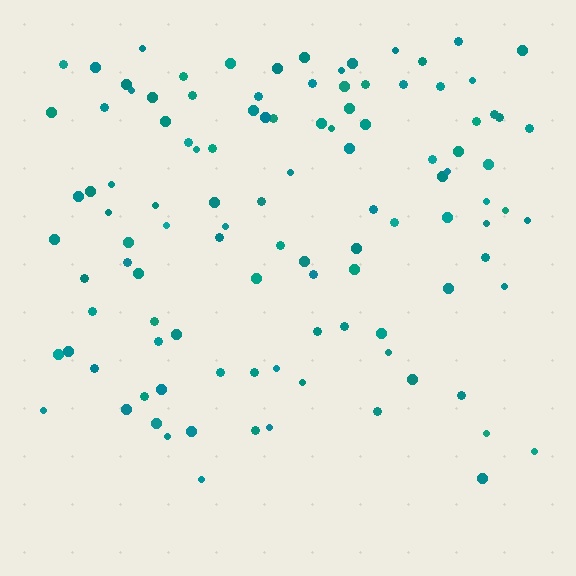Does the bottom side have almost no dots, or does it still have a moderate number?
Still a moderate number, just noticeably fewer than the top.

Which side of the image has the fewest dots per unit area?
The bottom.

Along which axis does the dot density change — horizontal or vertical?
Vertical.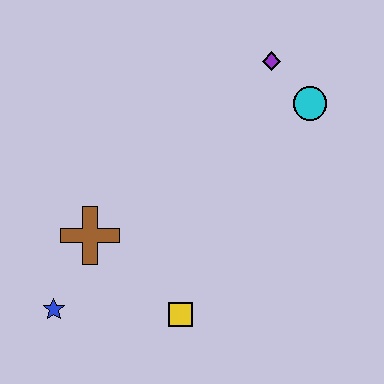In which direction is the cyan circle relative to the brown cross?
The cyan circle is to the right of the brown cross.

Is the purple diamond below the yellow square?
No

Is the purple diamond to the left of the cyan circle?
Yes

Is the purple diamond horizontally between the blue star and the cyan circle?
Yes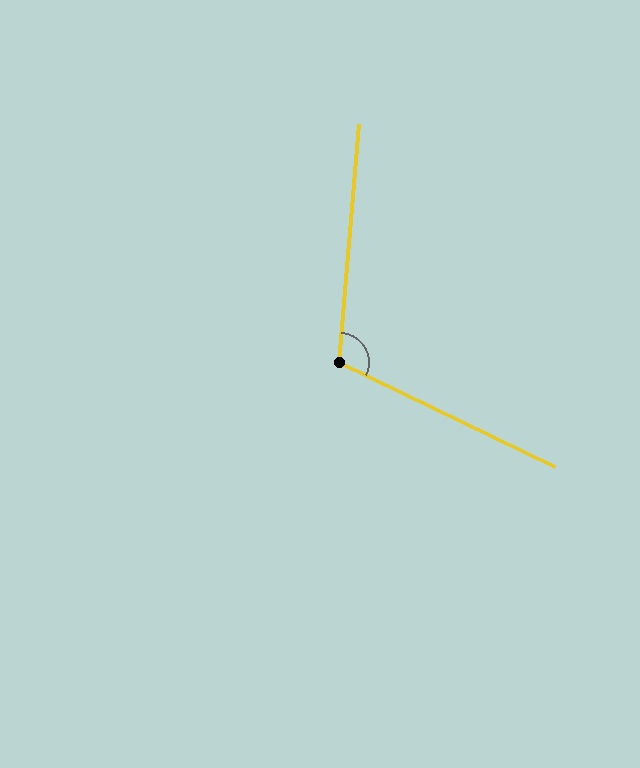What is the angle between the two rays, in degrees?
Approximately 111 degrees.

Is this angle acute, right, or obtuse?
It is obtuse.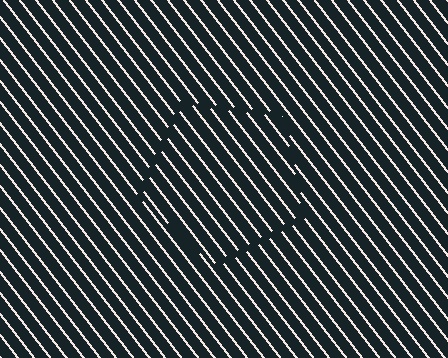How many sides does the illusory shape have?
5 sides — the line-ends trace a pentagon.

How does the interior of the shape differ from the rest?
The interior of the shape contains the same grating, shifted by half a period — the contour is defined by the phase discontinuity where line-ends from the inner and outer gratings abut.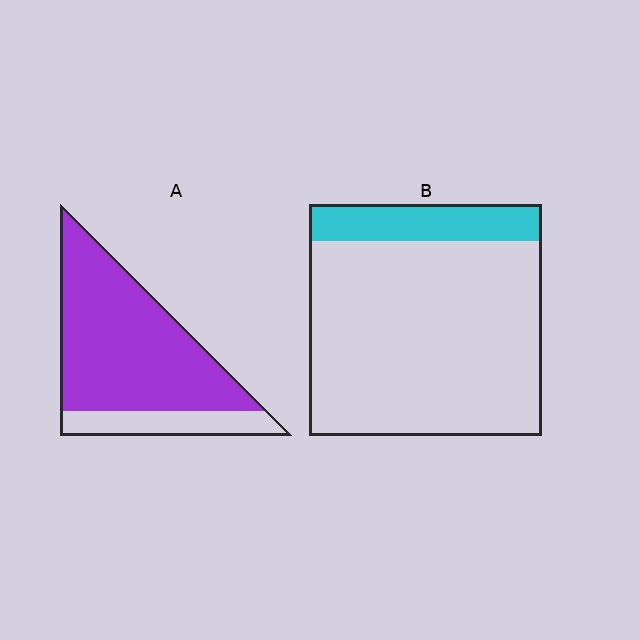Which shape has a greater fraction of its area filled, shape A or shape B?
Shape A.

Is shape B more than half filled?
No.